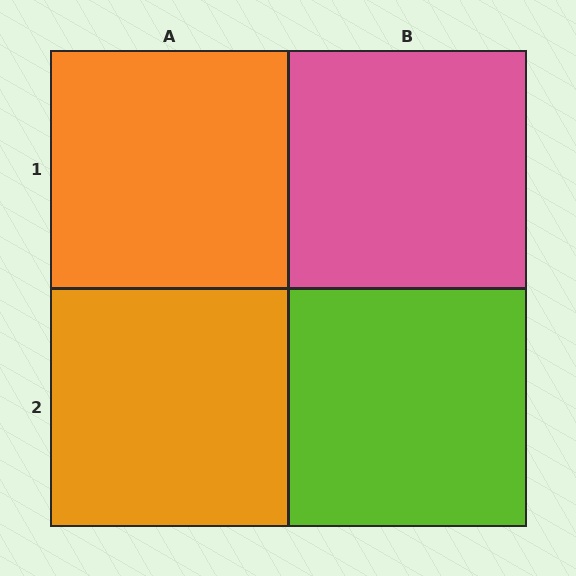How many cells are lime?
1 cell is lime.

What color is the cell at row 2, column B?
Lime.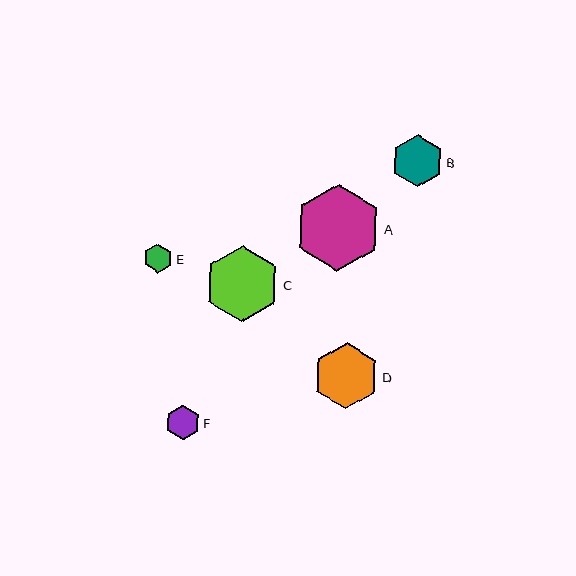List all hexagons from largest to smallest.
From largest to smallest: A, C, D, B, F, E.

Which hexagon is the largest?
Hexagon A is the largest with a size of approximately 87 pixels.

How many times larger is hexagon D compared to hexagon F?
Hexagon D is approximately 1.9 times the size of hexagon F.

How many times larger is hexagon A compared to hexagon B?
Hexagon A is approximately 1.7 times the size of hexagon B.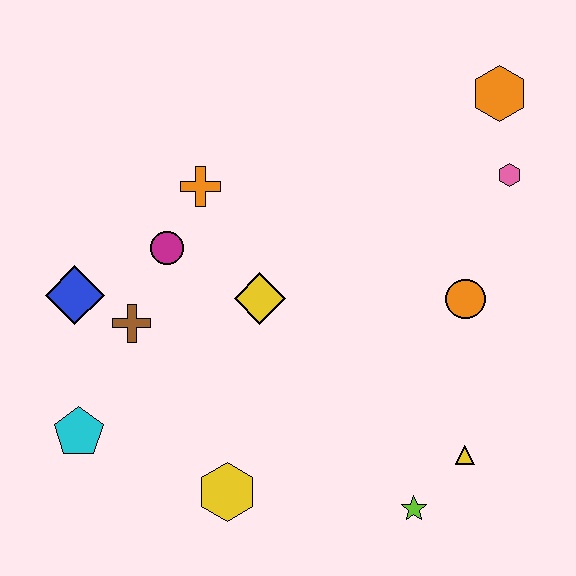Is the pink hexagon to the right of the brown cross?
Yes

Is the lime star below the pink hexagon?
Yes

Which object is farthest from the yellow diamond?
The orange hexagon is farthest from the yellow diamond.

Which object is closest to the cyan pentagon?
The brown cross is closest to the cyan pentagon.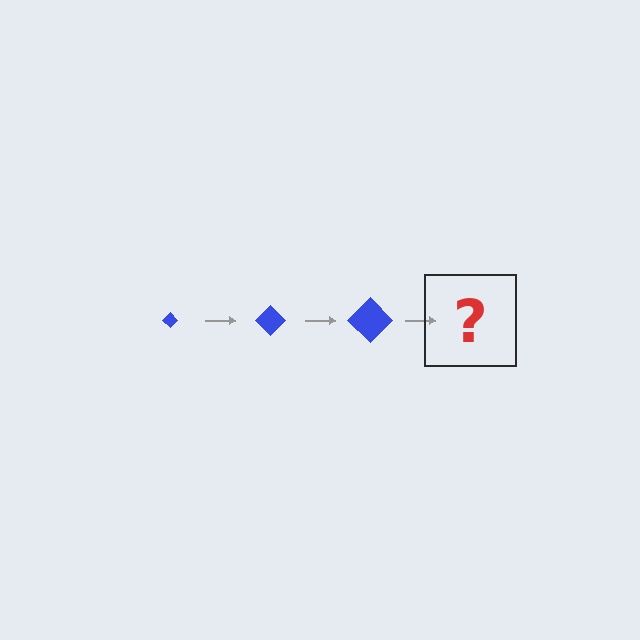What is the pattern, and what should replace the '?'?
The pattern is that the diamond gets progressively larger each step. The '?' should be a blue diamond, larger than the previous one.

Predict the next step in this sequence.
The next step is a blue diamond, larger than the previous one.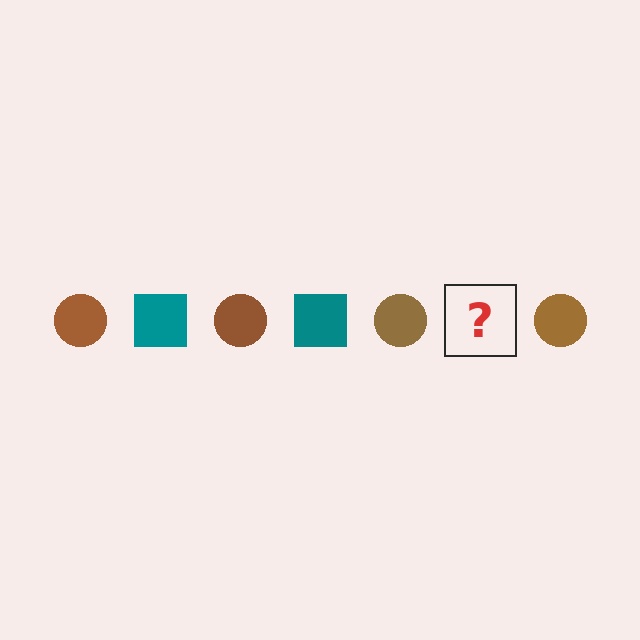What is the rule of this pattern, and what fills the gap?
The rule is that the pattern alternates between brown circle and teal square. The gap should be filled with a teal square.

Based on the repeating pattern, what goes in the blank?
The blank should be a teal square.